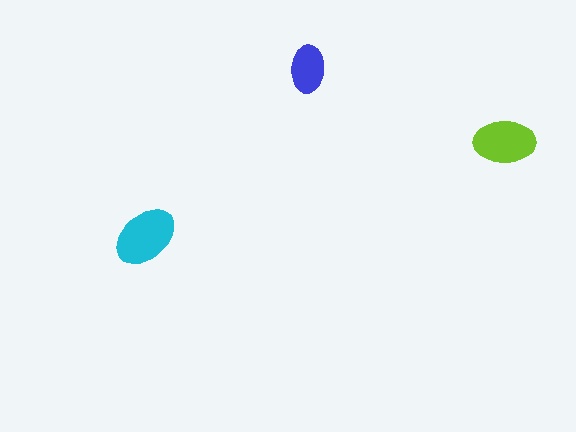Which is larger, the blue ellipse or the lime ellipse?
The lime one.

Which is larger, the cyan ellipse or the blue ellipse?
The cyan one.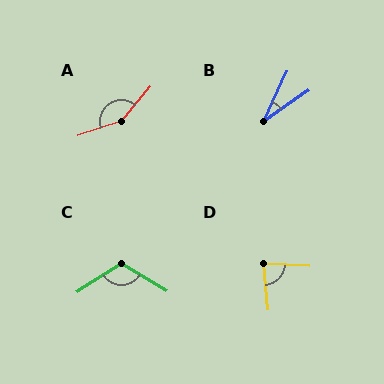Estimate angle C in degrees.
Approximately 116 degrees.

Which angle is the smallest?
B, at approximately 31 degrees.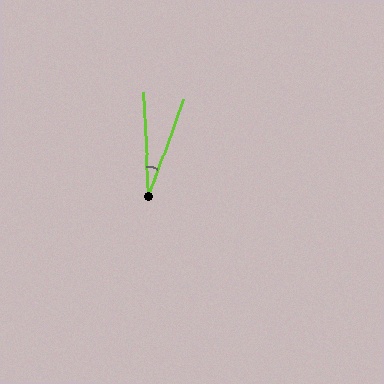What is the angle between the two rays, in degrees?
Approximately 22 degrees.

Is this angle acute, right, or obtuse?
It is acute.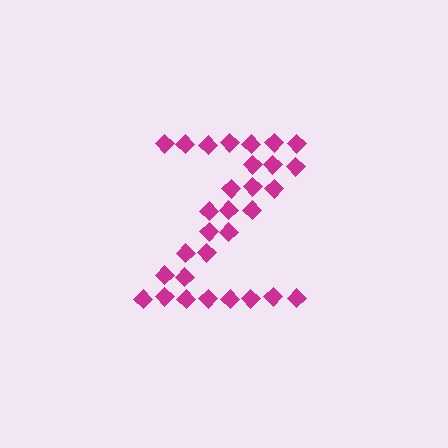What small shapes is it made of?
It is made of small diamonds.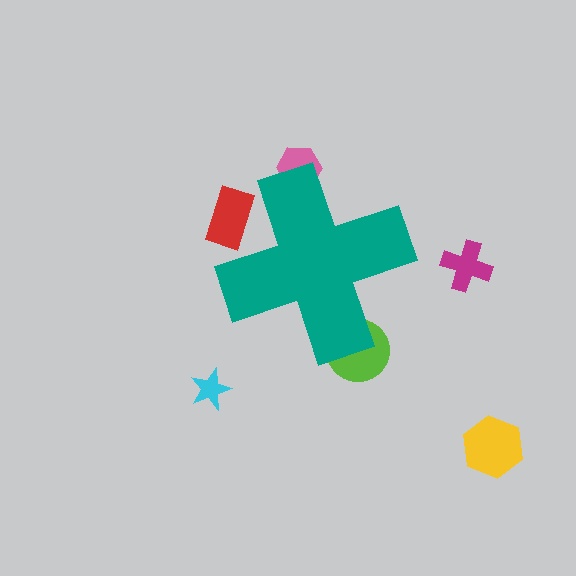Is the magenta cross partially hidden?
No, the magenta cross is fully visible.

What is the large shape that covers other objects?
A teal cross.